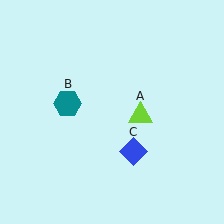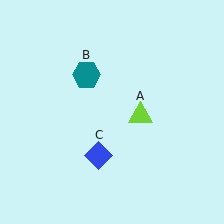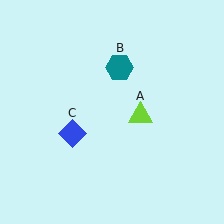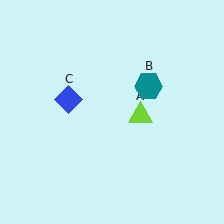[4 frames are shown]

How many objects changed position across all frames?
2 objects changed position: teal hexagon (object B), blue diamond (object C).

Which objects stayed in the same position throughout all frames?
Lime triangle (object A) remained stationary.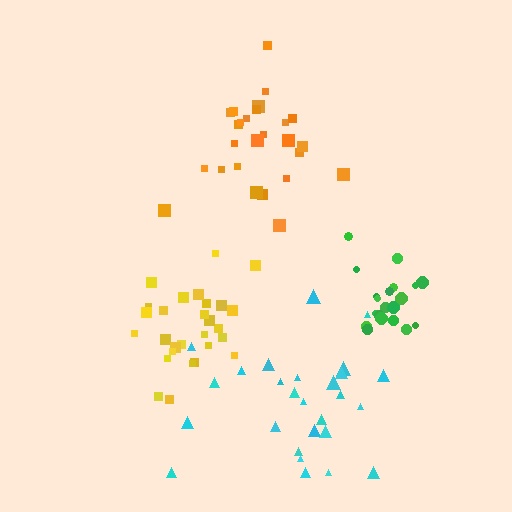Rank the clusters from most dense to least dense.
green, yellow, orange, cyan.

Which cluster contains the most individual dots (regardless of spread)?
Yellow (28).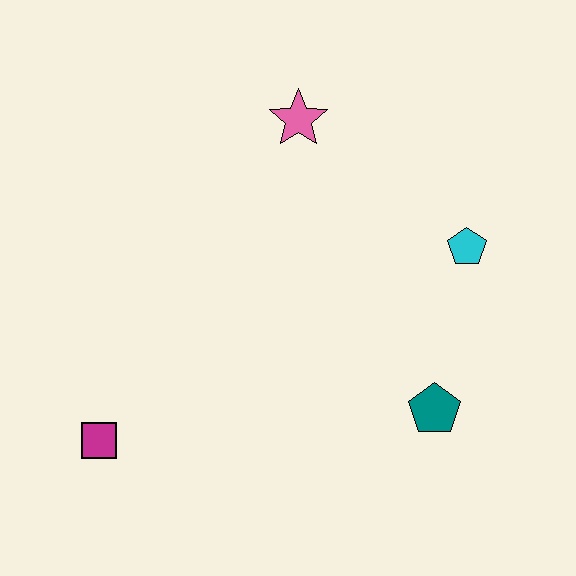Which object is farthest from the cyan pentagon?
The magenta square is farthest from the cyan pentagon.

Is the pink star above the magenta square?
Yes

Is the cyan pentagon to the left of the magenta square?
No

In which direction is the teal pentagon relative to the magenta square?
The teal pentagon is to the right of the magenta square.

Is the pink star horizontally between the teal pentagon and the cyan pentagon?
No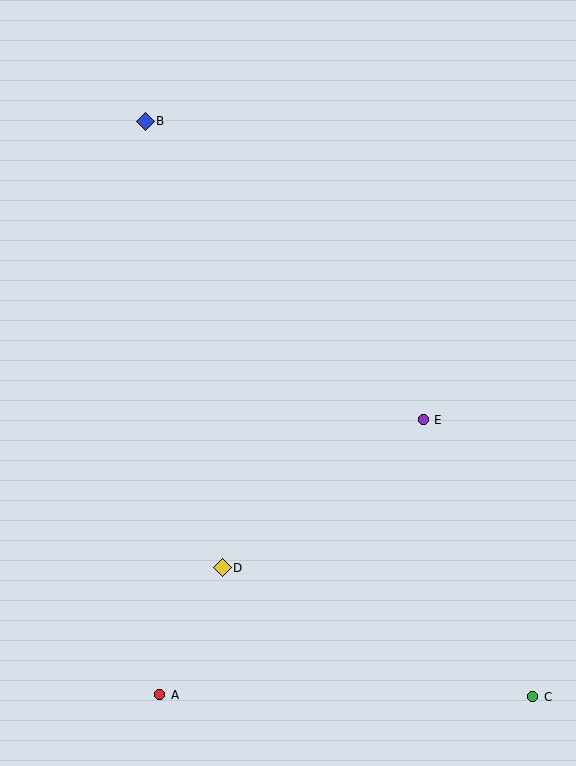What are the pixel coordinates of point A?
Point A is at (160, 695).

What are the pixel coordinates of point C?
Point C is at (533, 697).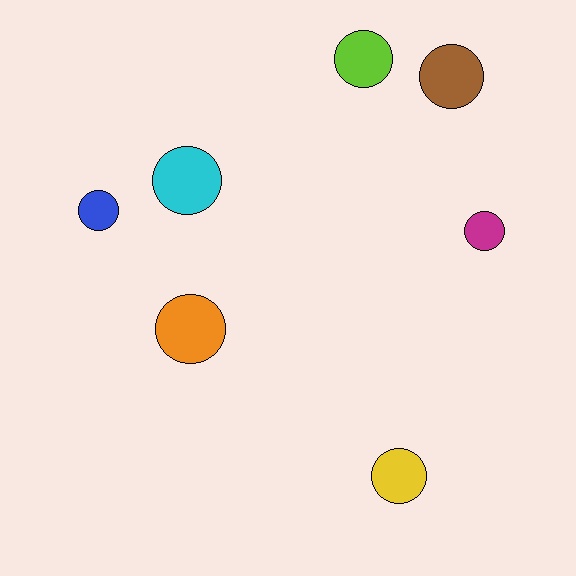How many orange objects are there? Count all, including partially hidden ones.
There is 1 orange object.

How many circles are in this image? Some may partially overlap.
There are 7 circles.